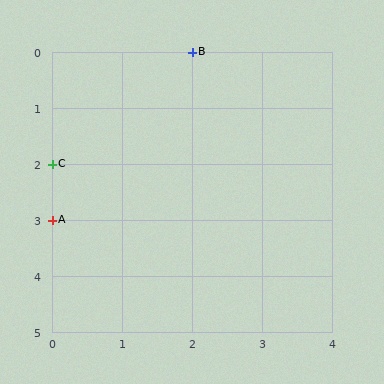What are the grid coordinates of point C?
Point C is at grid coordinates (0, 2).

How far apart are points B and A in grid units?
Points B and A are 2 columns and 3 rows apart (about 3.6 grid units diagonally).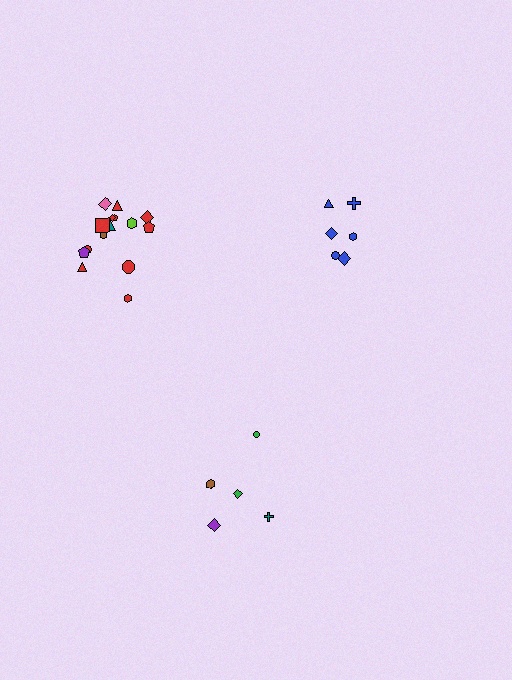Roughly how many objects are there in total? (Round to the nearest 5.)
Roughly 25 objects in total.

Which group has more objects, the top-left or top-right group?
The top-left group.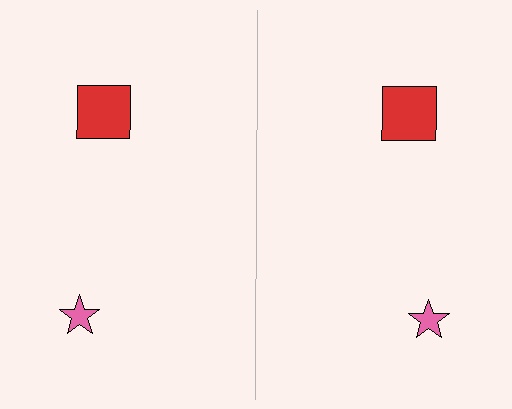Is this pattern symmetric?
Yes, this pattern has bilateral (reflection) symmetry.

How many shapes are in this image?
There are 4 shapes in this image.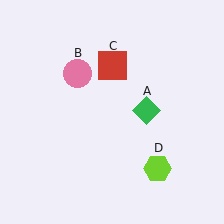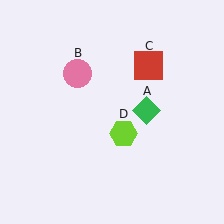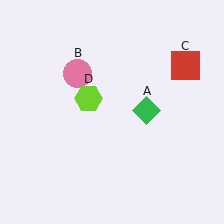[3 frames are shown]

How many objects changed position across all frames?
2 objects changed position: red square (object C), lime hexagon (object D).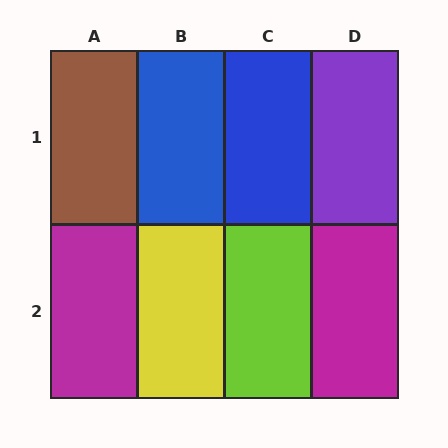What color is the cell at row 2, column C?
Lime.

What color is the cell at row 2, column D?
Magenta.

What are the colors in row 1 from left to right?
Brown, blue, blue, purple.